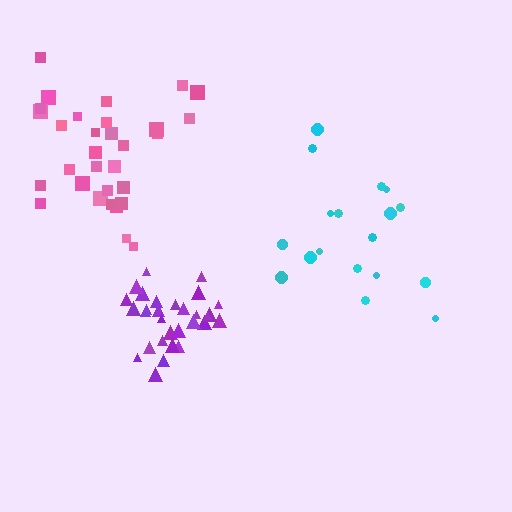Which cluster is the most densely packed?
Purple.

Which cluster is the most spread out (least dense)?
Cyan.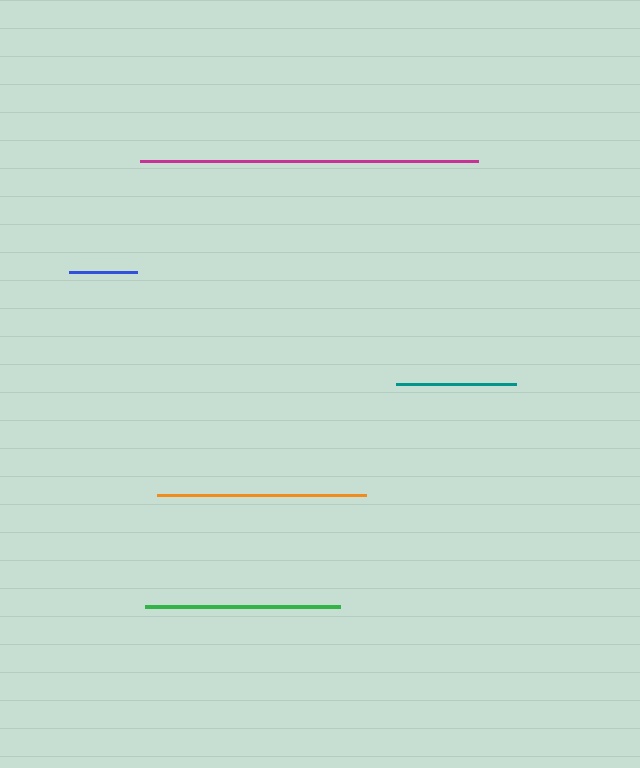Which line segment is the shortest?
The blue line is the shortest at approximately 68 pixels.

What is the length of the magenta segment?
The magenta segment is approximately 338 pixels long.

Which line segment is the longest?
The magenta line is the longest at approximately 338 pixels.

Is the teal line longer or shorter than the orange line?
The orange line is longer than the teal line.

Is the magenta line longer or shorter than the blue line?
The magenta line is longer than the blue line.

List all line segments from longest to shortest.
From longest to shortest: magenta, orange, green, teal, blue.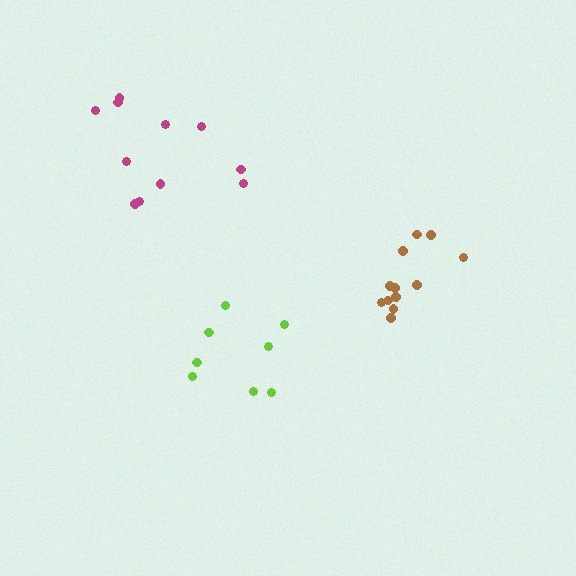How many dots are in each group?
Group 1: 12 dots, Group 2: 11 dots, Group 3: 8 dots (31 total).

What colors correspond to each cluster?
The clusters are colored: brown, magenta, lime.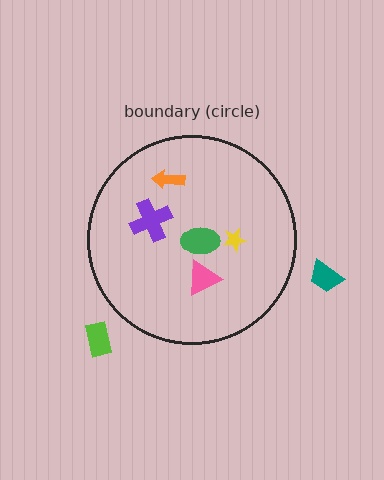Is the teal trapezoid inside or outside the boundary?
Outside.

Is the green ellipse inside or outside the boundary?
Inside.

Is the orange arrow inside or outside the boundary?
Inside.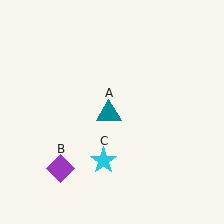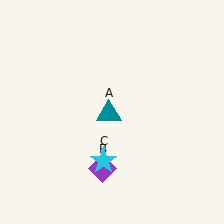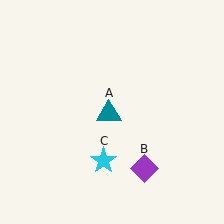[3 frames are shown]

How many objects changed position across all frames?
1 object changed position: purple diamond (object B).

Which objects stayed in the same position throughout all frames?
Teal triangle (object A) and cyan star (object C) remained stationary.